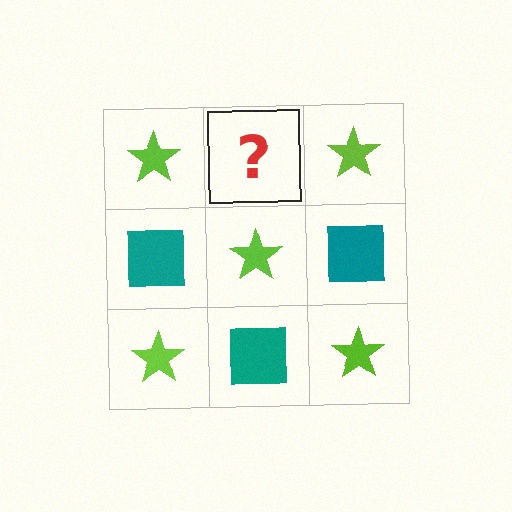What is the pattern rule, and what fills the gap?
The rule is that it alternates lime star and teal square in a checkerboard pattern. The gap should be filled with a teal square.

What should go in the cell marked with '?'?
The missing cell should contain a teal square.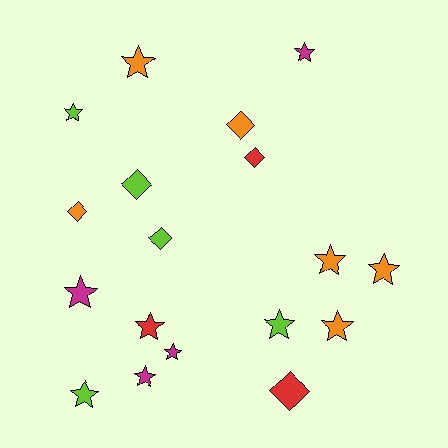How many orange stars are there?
There are 4 orange stars.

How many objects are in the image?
There are 18 objects.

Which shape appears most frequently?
Star, with 12 objects.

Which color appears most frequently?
Orange, with 6 objects.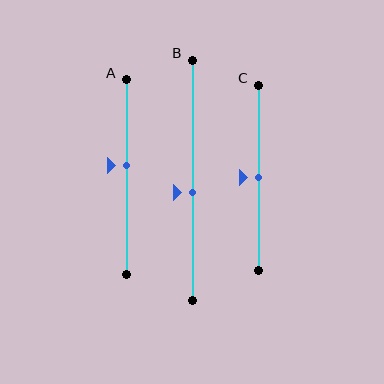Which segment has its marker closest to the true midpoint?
Segment C has its marker closest to the true midpoint.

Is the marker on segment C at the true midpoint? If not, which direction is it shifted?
Yes, the marker on segment C is at the true midpoint.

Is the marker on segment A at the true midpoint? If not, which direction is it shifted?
No, the marker on segment A is shifted upward by about 6% of the segment length.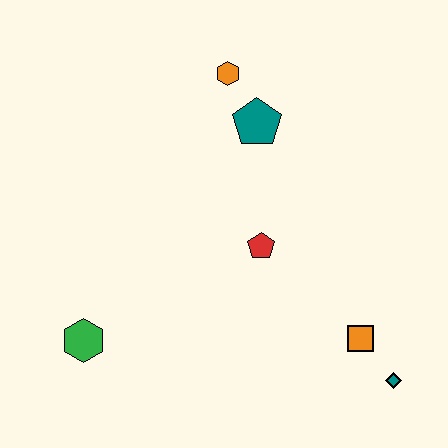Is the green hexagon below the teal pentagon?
Yes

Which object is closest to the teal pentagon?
The orange hexagon is closest to the teal pentagon.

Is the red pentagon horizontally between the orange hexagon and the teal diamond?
Yes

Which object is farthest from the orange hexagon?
The teal diamond is farthest from the orange hexagon.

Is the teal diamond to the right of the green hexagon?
Yes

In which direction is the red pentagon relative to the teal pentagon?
The red pentagon is below the teal pentagon.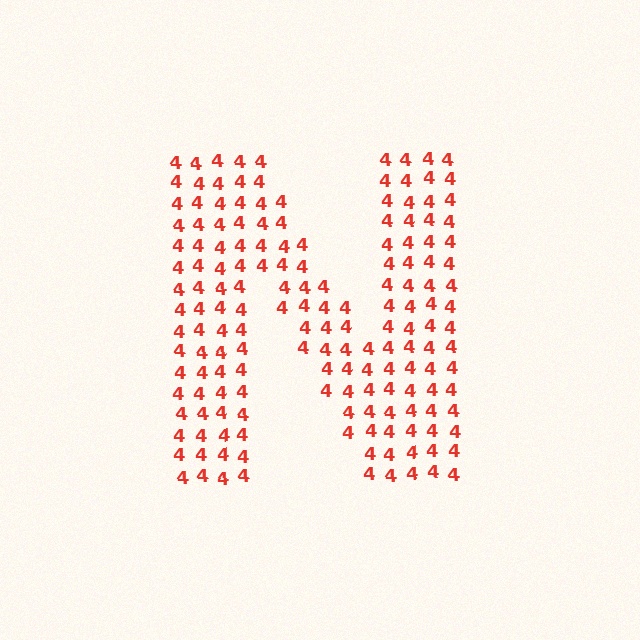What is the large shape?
The large shape is the letter N.